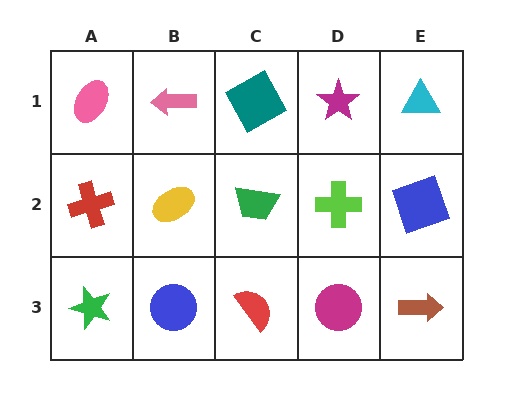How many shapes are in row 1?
5 shapes.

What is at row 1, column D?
A magenta star.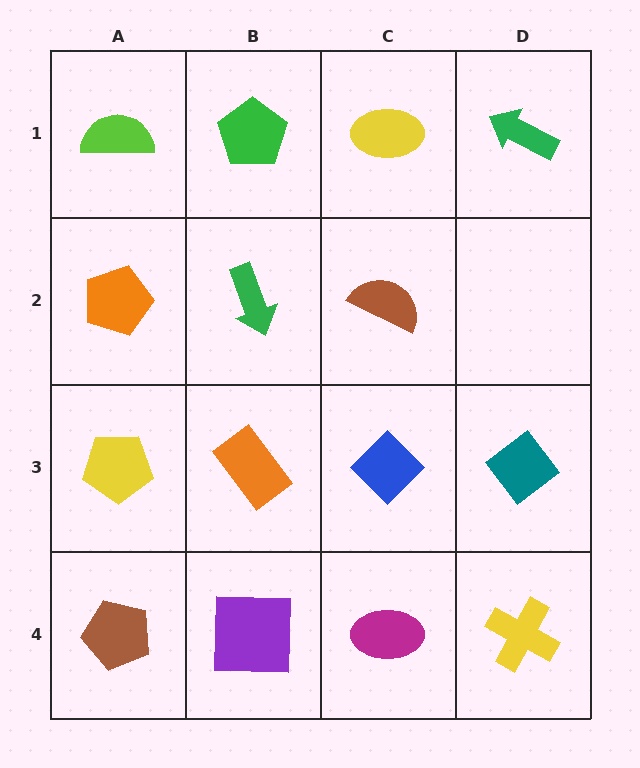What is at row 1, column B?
A green pentagon.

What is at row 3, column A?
A yellow pentagon.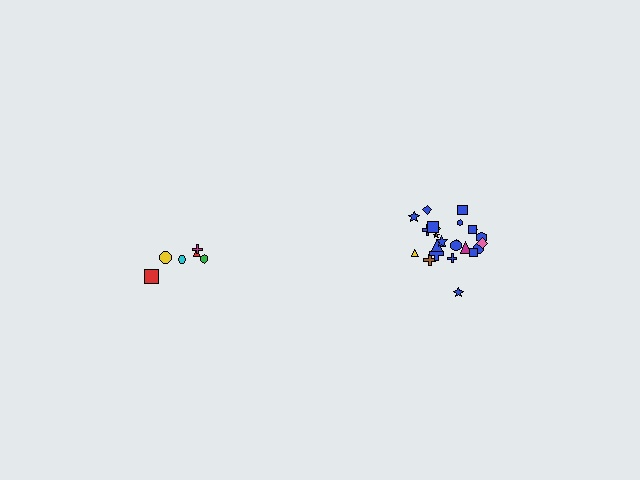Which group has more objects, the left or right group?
The right group.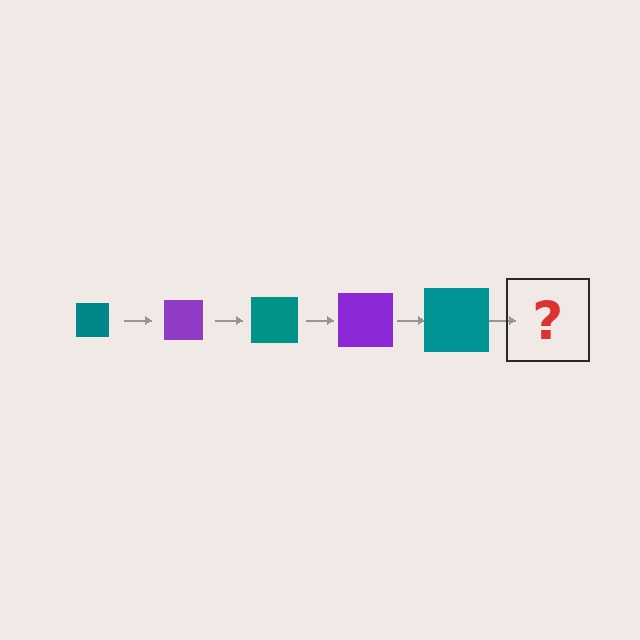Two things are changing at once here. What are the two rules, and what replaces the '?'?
The two rules are that the square grows larger each step and the color cycles through teal and purple. The '?' should be a purple square, larger than the previous one.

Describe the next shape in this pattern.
It should be a purple square, larger than the previous one.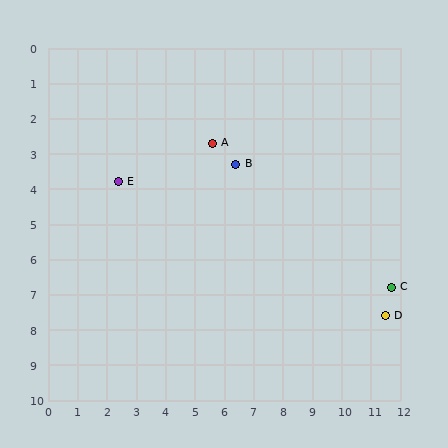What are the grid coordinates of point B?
Point B is at approximately (6.4, 3.3).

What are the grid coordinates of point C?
Point C is at approximately (11.7, 6.8).